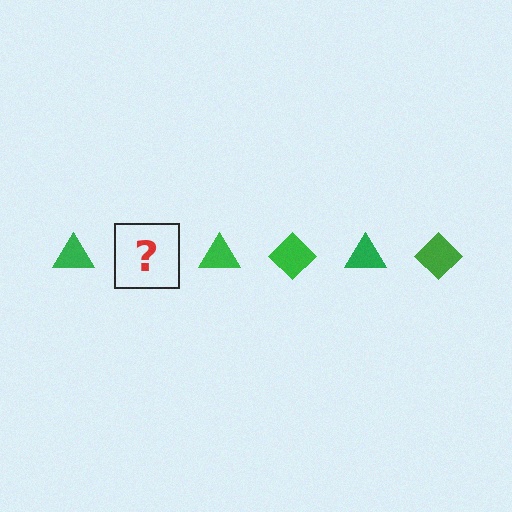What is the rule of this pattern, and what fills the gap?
The rule is that the pattern cycles through triangle, diamond shapes in green. The gap should be filled with a green diamond.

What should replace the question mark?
The question mark should be replaced with a green diamond.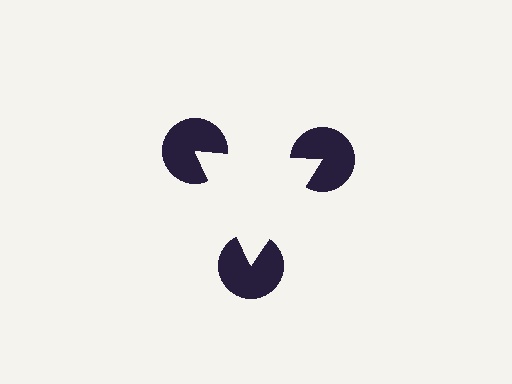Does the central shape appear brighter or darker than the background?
It typically appears slightly brighter than the background, even though no actual brightness change is drawn.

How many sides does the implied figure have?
3 sides.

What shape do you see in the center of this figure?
An illusory triangle — its edges are inferred from the aligned wedge cuts in the pac-man discs, not physically drawn.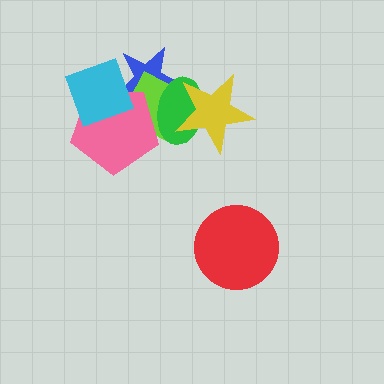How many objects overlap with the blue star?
4 objects overlap with the blue star.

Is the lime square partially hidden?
Yes, it is partially covered by another shape.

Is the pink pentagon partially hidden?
Yes, it is partially covered by another shape.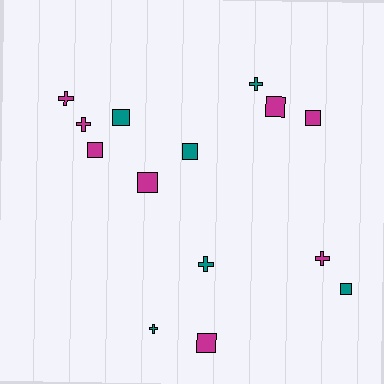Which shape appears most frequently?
Square, with 8 objects.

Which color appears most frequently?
Magenta, with 8 objects.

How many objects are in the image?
There are 14 objects.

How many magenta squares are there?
There are 5 magenta squares.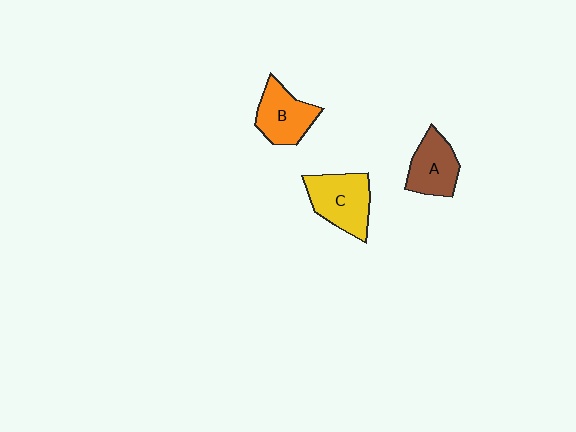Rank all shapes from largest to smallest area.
From largest to smallest: C (yellow), B (orange), A (brown).